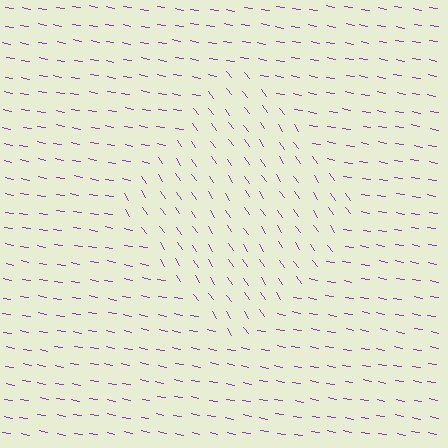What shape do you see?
I see a diamond.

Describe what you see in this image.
The image is filled with small purple line segments. A diamond region in the image has lines oriented differently from the surrounding lines, creating a visible texture boundary.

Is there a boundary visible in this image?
Yes, there is a texture boundary formed by a change in line orientation.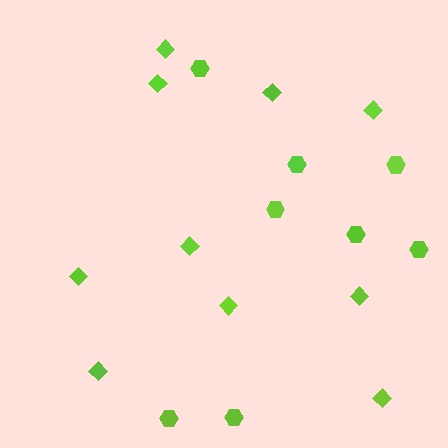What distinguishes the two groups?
There are 2 groups: one group of hexagons (8) and one group of diamonds (10).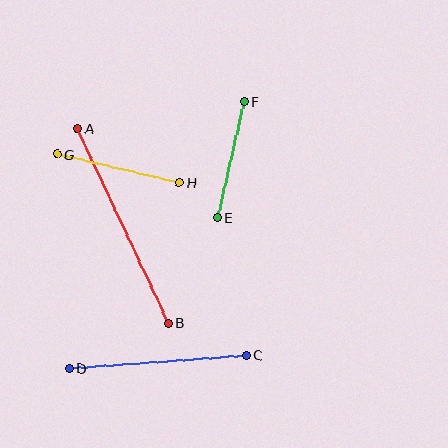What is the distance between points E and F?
The distance is approximately 119 pixels.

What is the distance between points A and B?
The distance is approximately 215 pixels.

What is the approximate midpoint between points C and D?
The midpoint is at approximately (158, 362) pixels.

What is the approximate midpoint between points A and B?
The midpoint is at approximately (123, 226) pixels.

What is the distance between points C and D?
The distance is approximately 177 pixels.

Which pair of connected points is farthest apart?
Points A and B are farthest apart.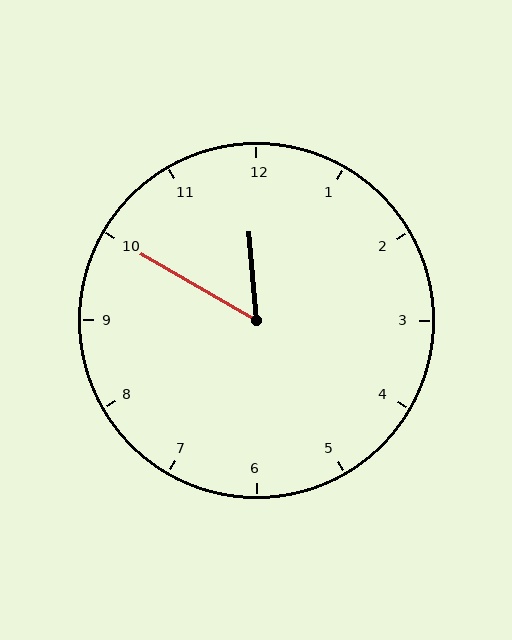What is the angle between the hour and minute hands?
Approximately 55 degrees.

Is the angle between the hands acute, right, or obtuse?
It is acute.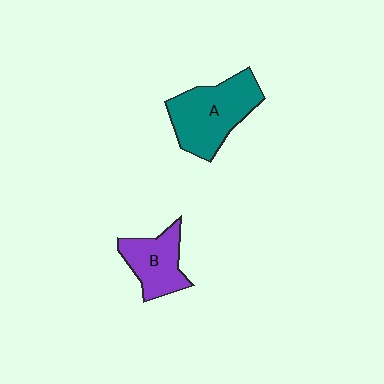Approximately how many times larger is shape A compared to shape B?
Approximately 1.5 times.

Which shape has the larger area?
Shape A (teal).